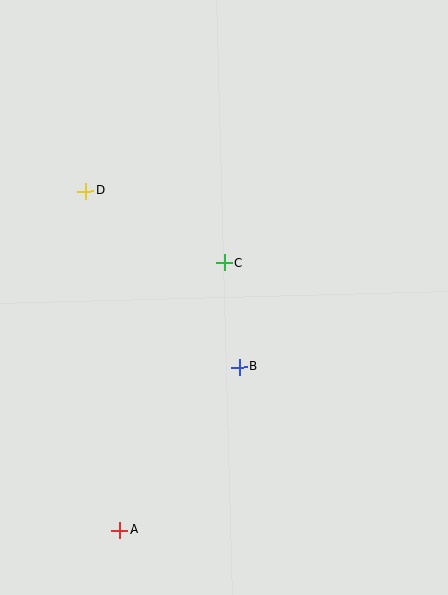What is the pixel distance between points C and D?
The distance between C and D is 156 pixels.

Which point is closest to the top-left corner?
Point D is closest to the top-left corner.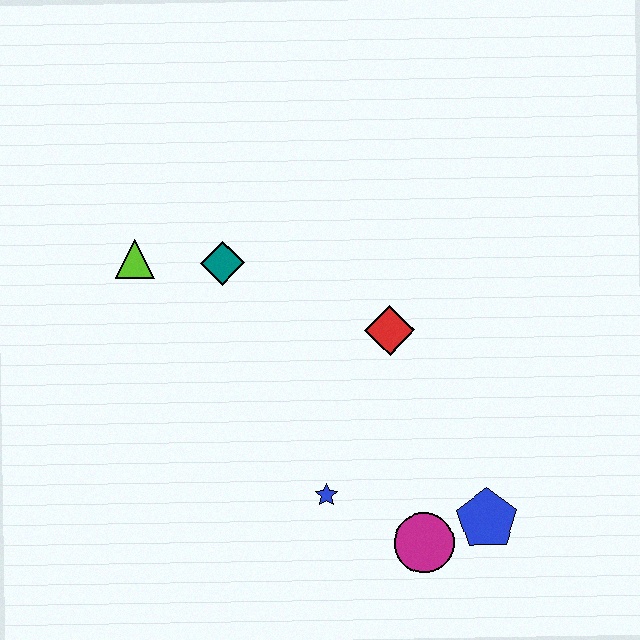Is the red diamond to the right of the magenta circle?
No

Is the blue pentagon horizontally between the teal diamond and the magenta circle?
No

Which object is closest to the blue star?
The magenta circle is closest to the blue star.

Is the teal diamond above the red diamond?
Yes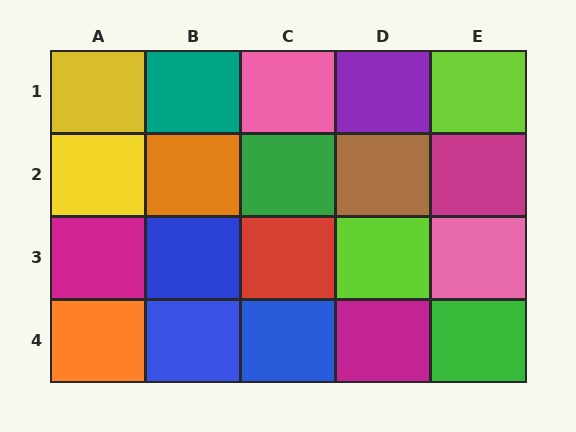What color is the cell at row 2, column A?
Yellow.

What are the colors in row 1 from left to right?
Yellow, teal, pink, purple, lime.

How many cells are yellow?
2 cells are yellow.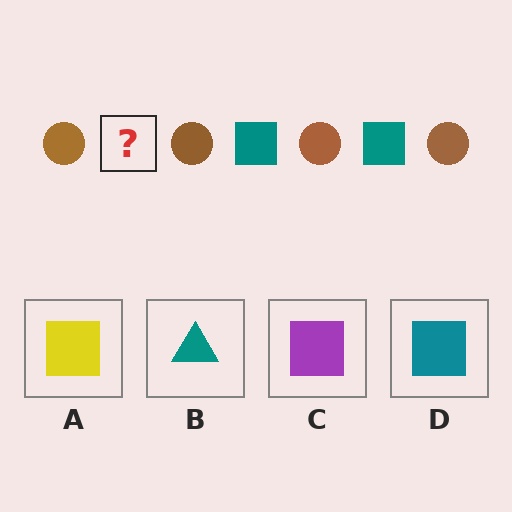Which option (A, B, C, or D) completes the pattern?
D.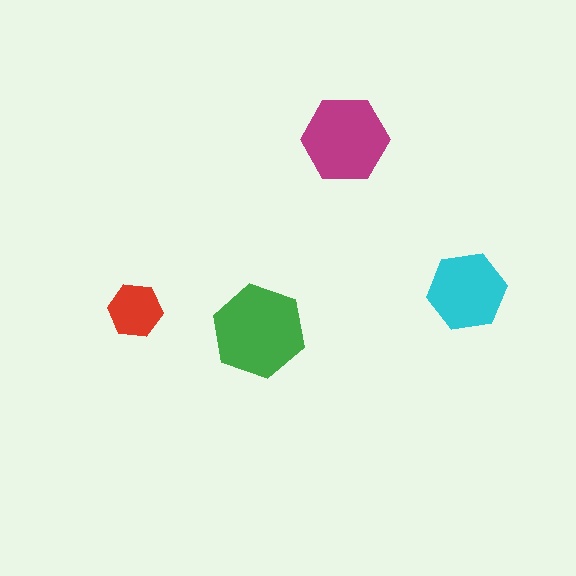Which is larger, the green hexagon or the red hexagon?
The green one.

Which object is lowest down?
The green hexagon is bottommost.